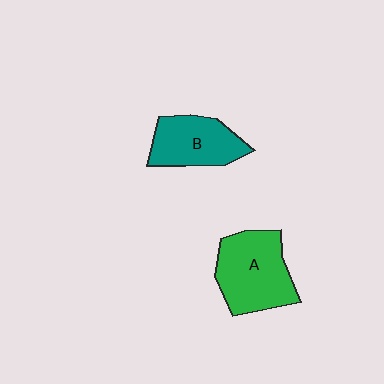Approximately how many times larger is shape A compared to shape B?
Approximately 1.3 times.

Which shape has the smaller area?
Shape B (teal).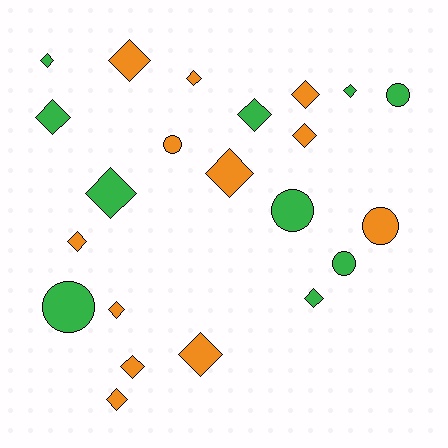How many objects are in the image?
There are 22 objects.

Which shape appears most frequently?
Diamond, with 16 objects.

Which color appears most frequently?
Orange, with 12 objects.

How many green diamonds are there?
There are 6 green diamonds.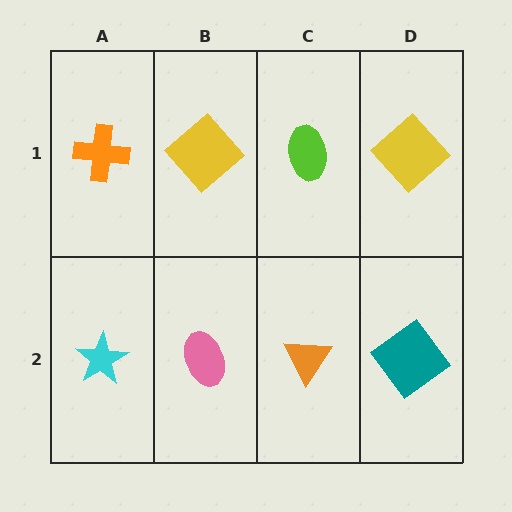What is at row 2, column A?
A cyan star.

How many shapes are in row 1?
4 shapes.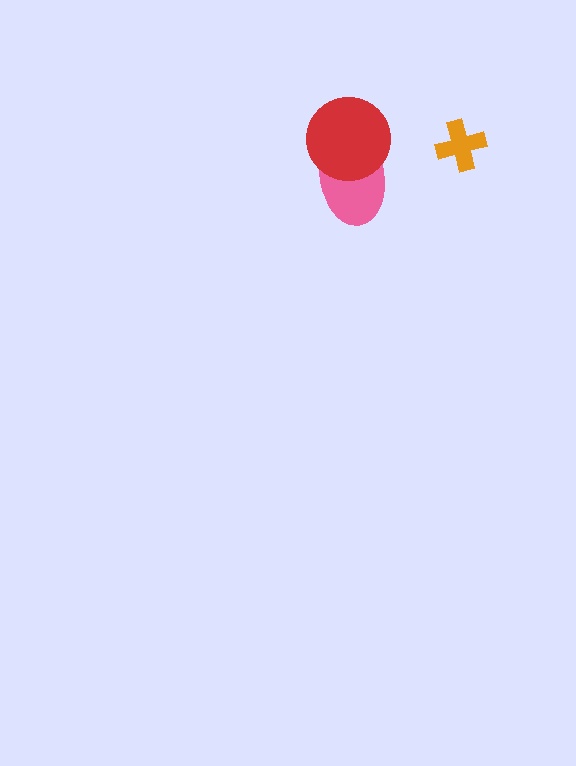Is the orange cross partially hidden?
No, no other shape covers it.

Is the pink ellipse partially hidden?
Yes, it is partially covered by another shape.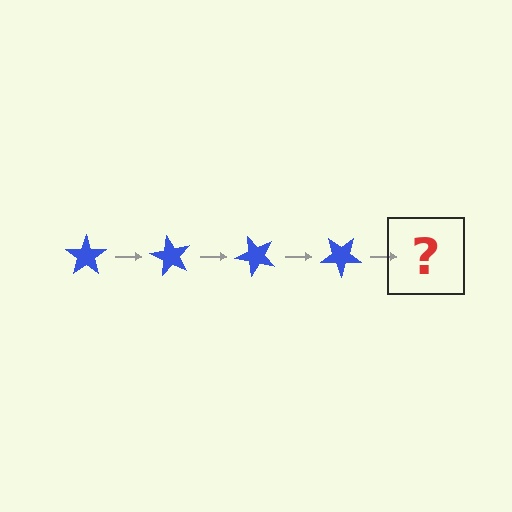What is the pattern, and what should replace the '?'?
The pattern is that the star rotates 60 degrees each step. The '?' should be a blue star rotated 240 degrees.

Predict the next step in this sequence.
The next step is a blue star rotated 240 degrees.